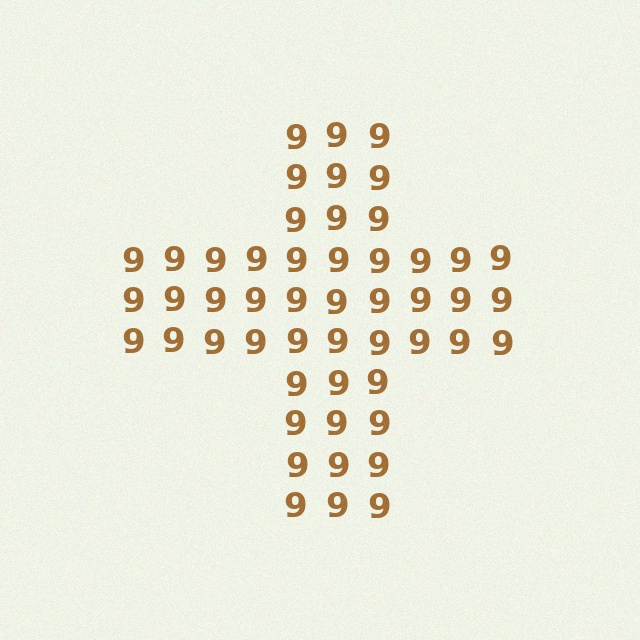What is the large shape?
The large shape is a cross.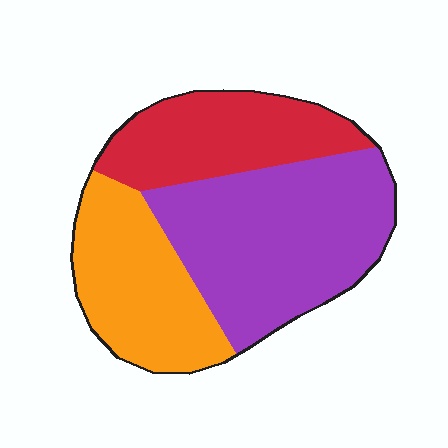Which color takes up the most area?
Purple, at roughly 45%.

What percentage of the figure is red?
Red takes up between a sixth and a third of the figure.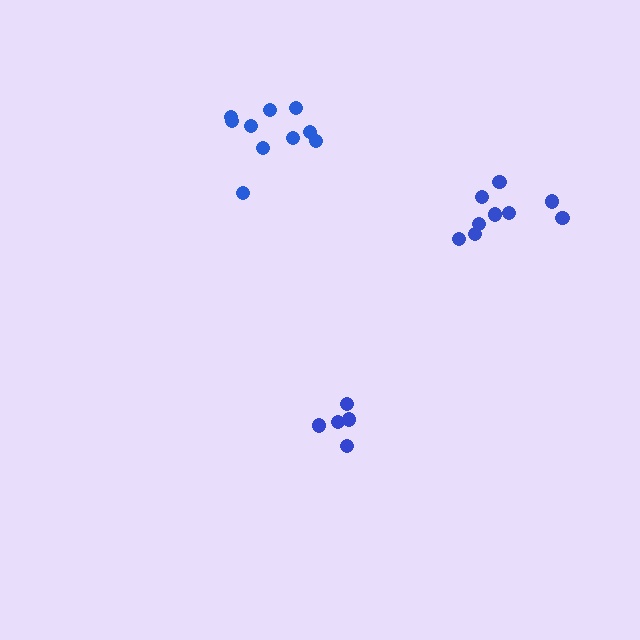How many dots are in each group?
Group 1: 5 dots, Group 2: 10 dots, Group 3: 9 dots (24 total).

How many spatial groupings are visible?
There are 3 spatial groupings.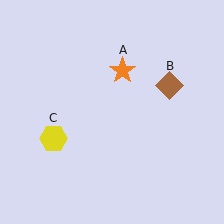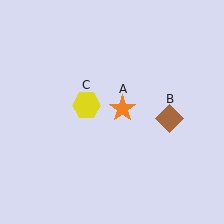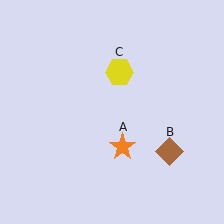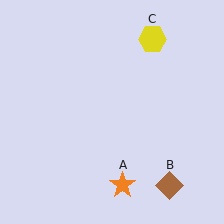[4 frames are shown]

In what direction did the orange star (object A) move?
The orange star (object A) moved down.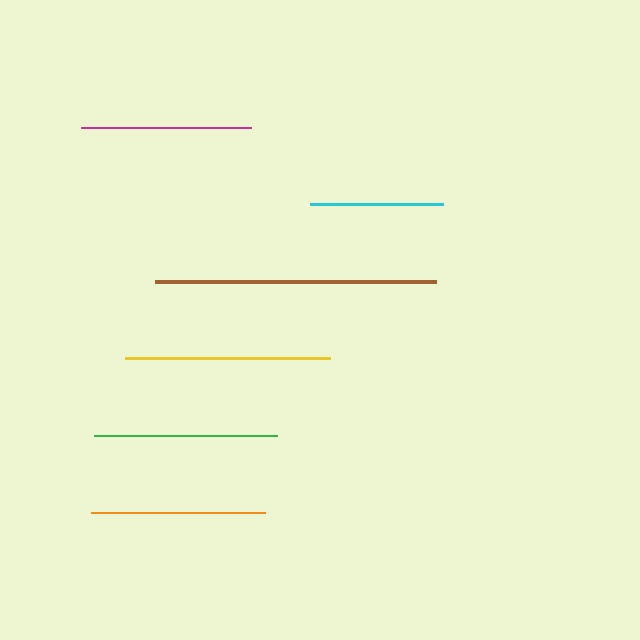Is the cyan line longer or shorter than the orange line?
The orange line is longer than the cyan line.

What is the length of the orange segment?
The orange segment is approximately 174 pixels long.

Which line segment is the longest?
The brown line is the longest at approximately 281 pixels.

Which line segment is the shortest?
The cyan line is the shortest at approximately 133 pixels.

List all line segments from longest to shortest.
From longest to shortest: brown, yellow, green, orange, magenta, cyan.